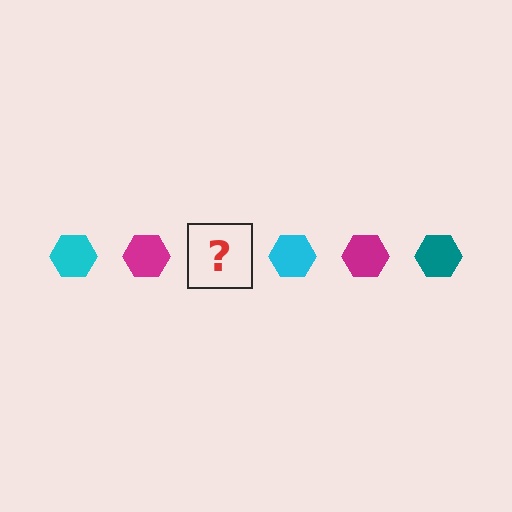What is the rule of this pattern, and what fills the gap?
The rule is that the pattern cycles through cyan, magenta, teal hexagons. The gap should be filled with a teal hexagon.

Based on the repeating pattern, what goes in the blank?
The blank should be a teal hexagon.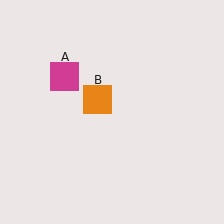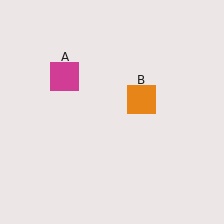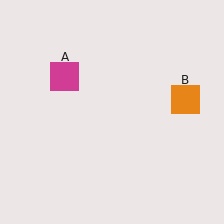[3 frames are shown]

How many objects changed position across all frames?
1 object changed position: orange square (object B).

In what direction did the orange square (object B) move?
The orange square (object B) moved right.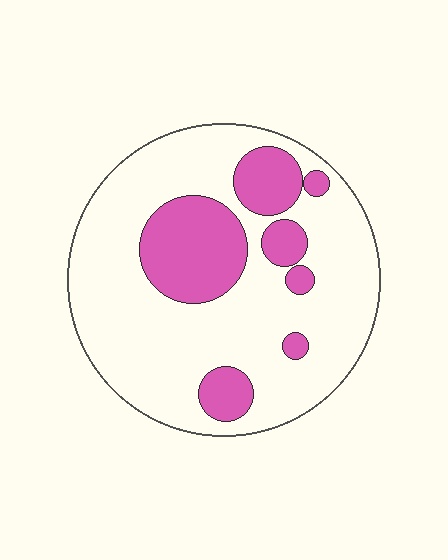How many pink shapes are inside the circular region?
7.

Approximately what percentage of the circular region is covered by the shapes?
Approximately 25%.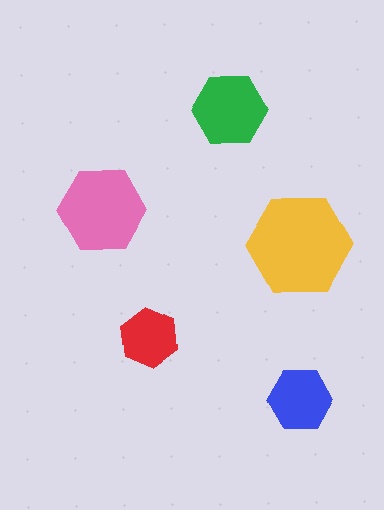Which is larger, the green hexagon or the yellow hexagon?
The yellow one.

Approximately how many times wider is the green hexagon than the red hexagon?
About 1.5 times wider.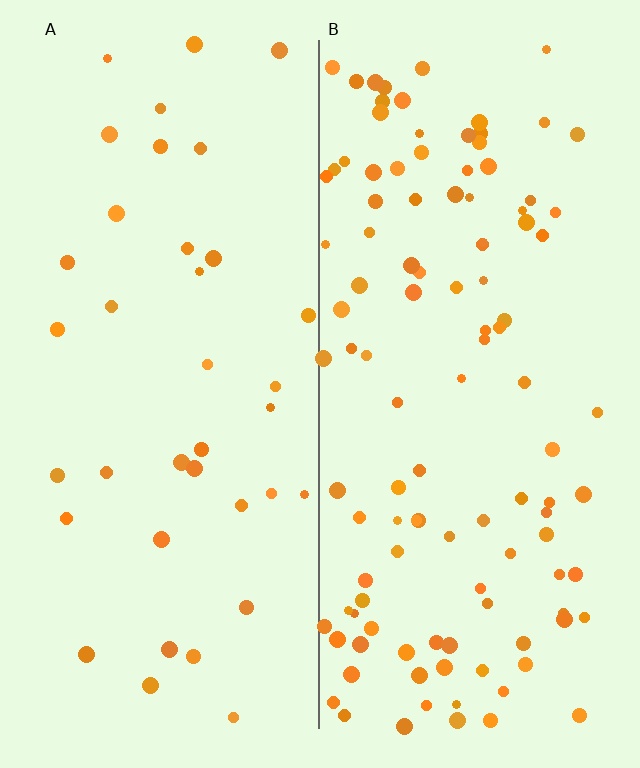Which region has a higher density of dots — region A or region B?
B (the right).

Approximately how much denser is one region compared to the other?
Approximately 3.1× — region B over region A.